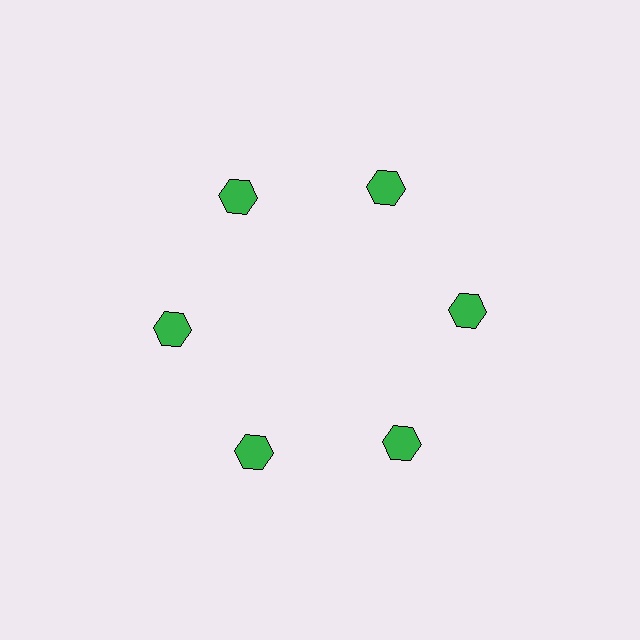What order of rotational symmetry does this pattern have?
This pattern has 6-fold rotational symmetry.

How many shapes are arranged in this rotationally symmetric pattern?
There are 6 shapes, arranged in 6 groups of 1.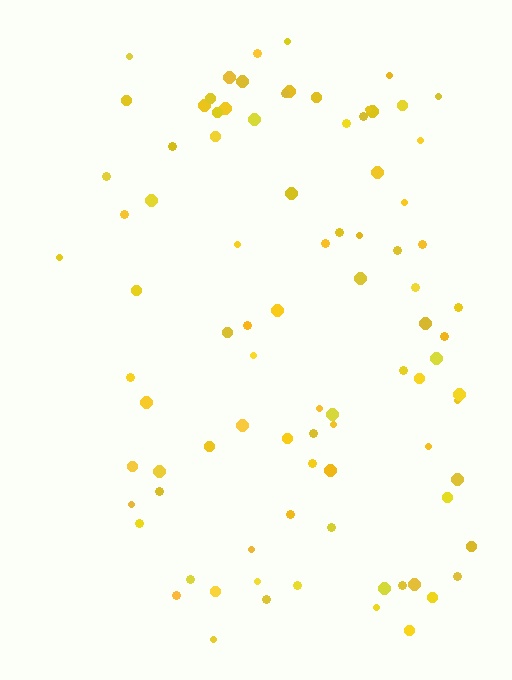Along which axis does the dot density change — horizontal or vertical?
Horizontal.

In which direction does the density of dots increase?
From left to right, with the right side densest.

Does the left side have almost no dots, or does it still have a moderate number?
Still a moderate number, just noticeably fewer than the right.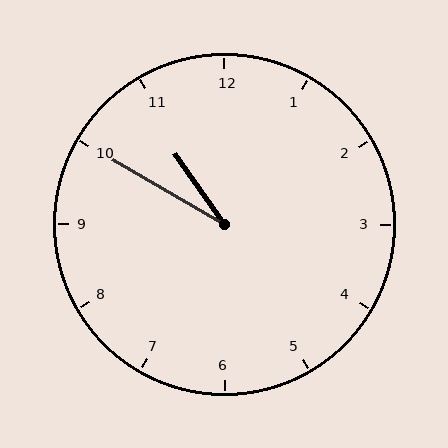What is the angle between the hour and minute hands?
Approximately 25 degrees.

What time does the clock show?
10:50.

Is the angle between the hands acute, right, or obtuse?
It is acute.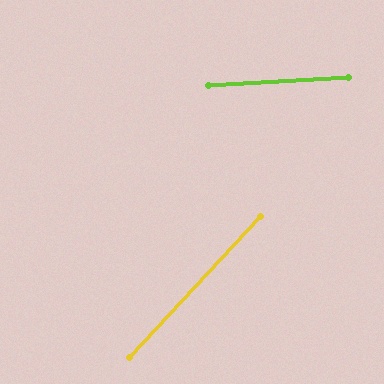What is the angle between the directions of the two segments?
Approximately 44 degrees.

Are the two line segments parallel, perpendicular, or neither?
Neither parallel nor perpendicular — they differ by about 44°.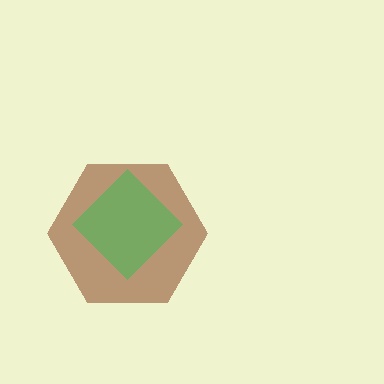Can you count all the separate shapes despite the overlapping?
Yes, there are 2 separate shapes.